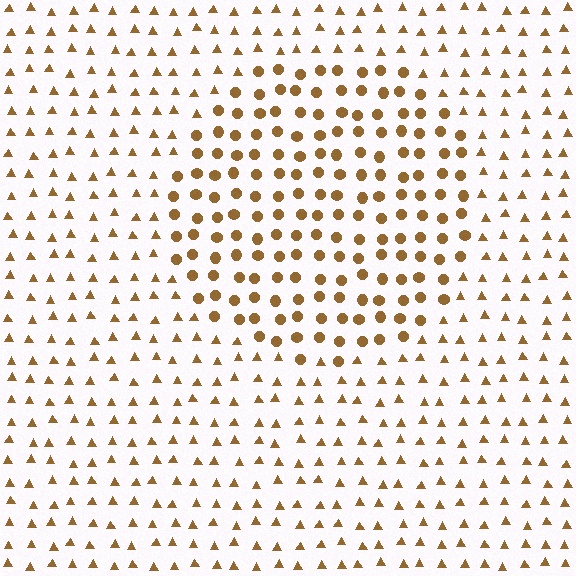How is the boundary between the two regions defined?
The boundary is defined by a change in element shape: circles inside vs. triangles outside. All elements share the same color and spacing.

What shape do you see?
I see a circle.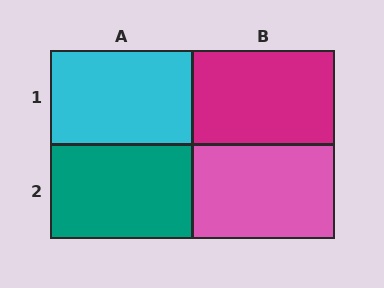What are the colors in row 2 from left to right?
Teal, pink.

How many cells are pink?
1 cell is pink.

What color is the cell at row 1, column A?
Cyan.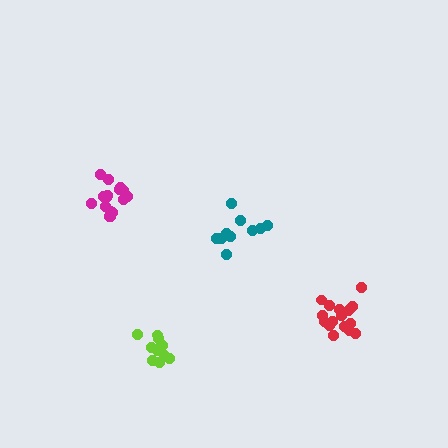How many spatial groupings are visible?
There are 4 spatial groupings.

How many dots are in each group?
Group 1: 16 dots, Group 2: 10 dots, Group 3: 16 dots, Group 4: 12 dots (54 total).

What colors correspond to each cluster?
The clusters are colored: red, teal, magenta, lime.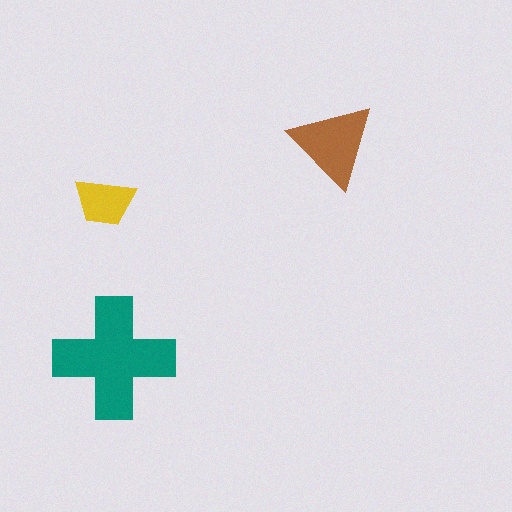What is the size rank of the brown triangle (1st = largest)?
2nd.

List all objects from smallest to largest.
The yellow trapezoid, the brown triangle, the teal cross.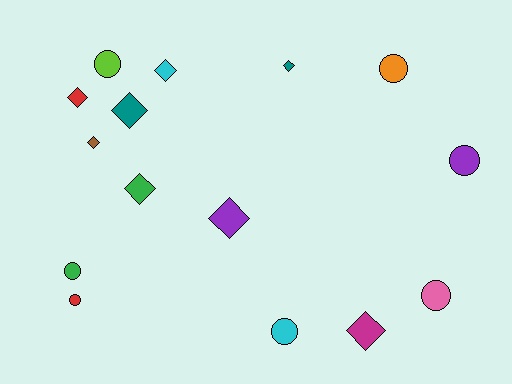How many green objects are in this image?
There are 2 green objects.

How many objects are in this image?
There are 15 objects.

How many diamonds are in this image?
There are 8 diamonds.